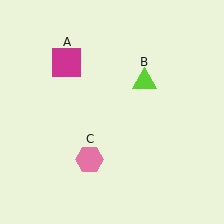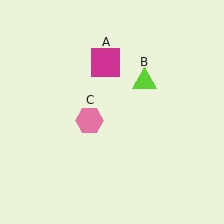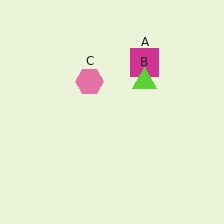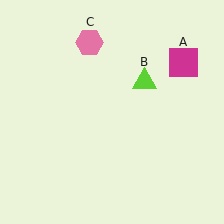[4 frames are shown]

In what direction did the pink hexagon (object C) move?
The pink hexagon (object C) moved up.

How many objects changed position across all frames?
2 objects changed position: magenta square (object A), pink hexagon (object C).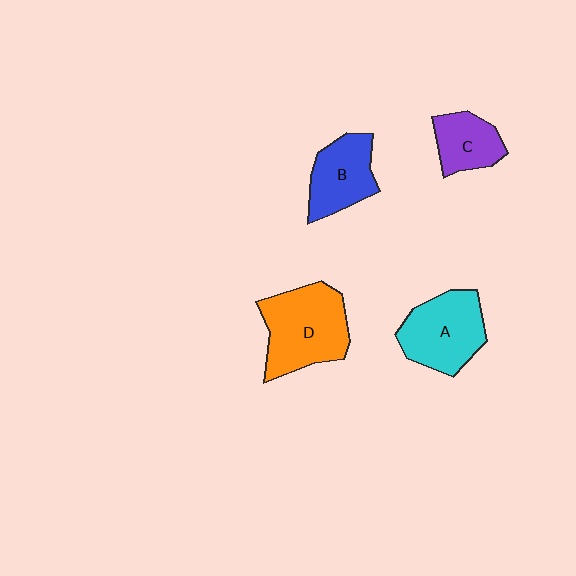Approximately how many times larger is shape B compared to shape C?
Approximately 1.3 times.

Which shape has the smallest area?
Shape C (purple).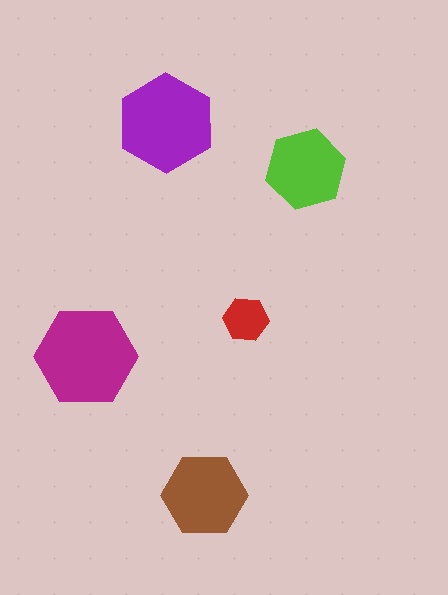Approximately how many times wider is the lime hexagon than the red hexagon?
About 2 times wider.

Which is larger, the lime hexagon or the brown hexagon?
The brown one.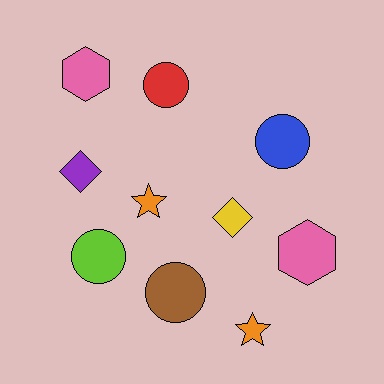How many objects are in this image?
There are 10 objects.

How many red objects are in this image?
There is 1 red object.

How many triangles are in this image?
There are no triangles.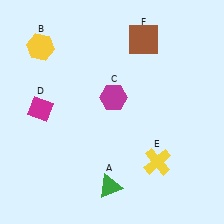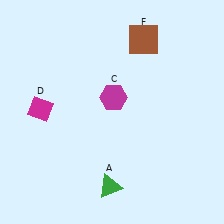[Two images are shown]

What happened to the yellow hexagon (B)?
The yellow hexagon (B) was removed in Image 2. It was in the top-left area of Image 1.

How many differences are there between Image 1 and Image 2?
There are 2 differences between the two images.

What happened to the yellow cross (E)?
The yellow cross (E) was removed in Image 2. It was in the bottom-right area of Image 1.